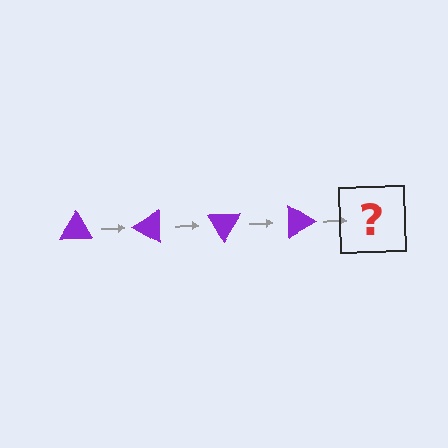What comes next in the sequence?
The next element should be a purple triangle rotated 120 degrees.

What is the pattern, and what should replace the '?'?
The pattern is that the triangle rotates 30 degrees each step. The '?' should be a purple triangle rotated 120 degrees.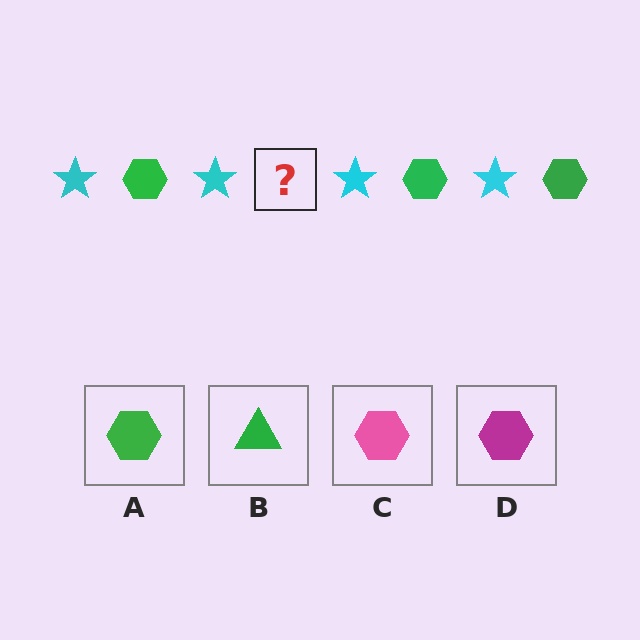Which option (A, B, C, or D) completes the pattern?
A.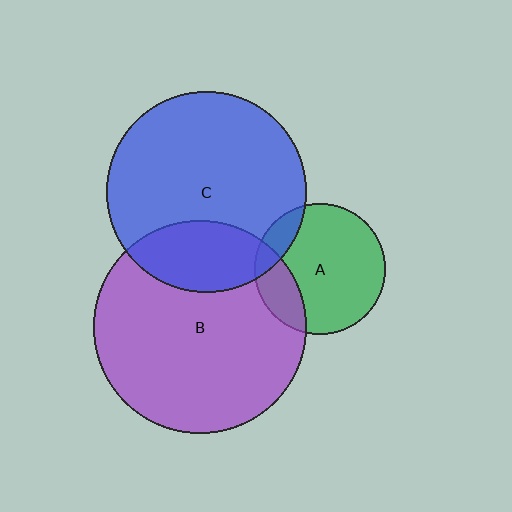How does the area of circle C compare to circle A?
Approximately 2.3 times.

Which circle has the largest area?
Circle B (purple).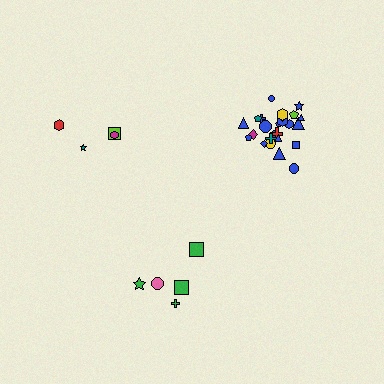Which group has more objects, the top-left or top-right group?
The top-right group.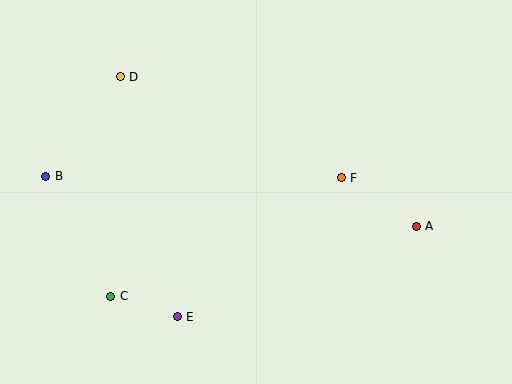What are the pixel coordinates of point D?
Point D is at (121, 77).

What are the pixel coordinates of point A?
Point A is at (416, 226).